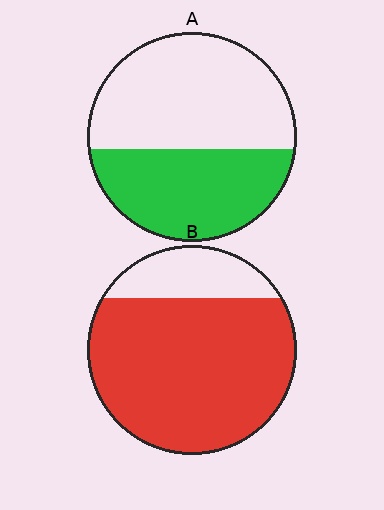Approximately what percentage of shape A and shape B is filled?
A is approximately 45% and B is approximately 80%.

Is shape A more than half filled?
No.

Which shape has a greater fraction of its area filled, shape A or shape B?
Shape B.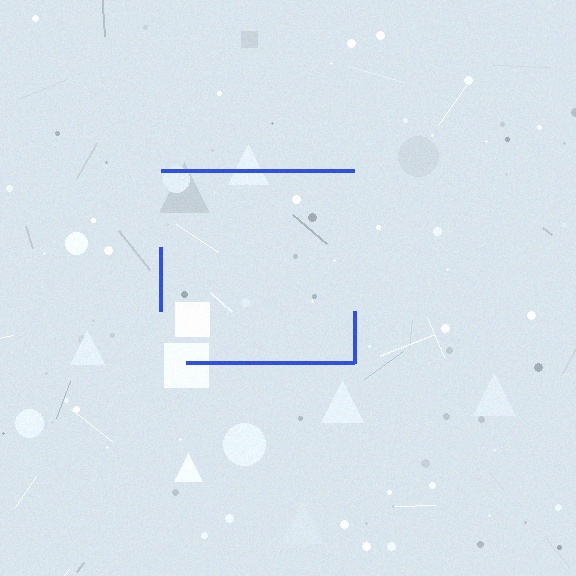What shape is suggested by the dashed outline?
The dashed outline suggests a square.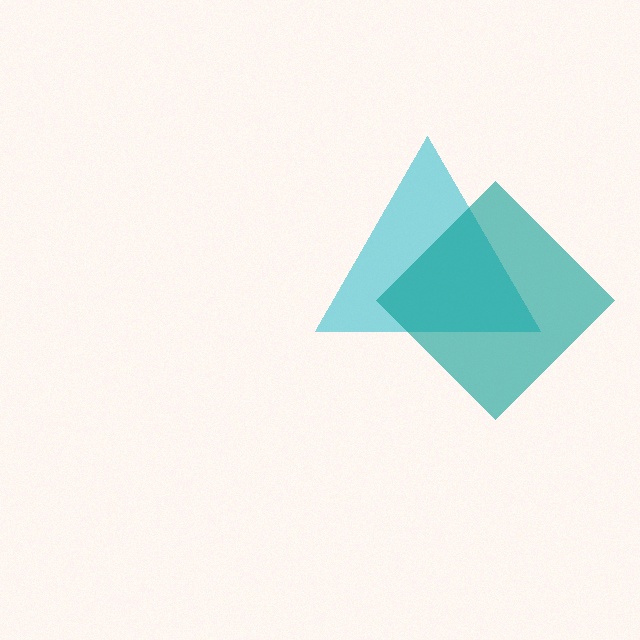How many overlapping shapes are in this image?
There are 2 overlapping shapes in the image.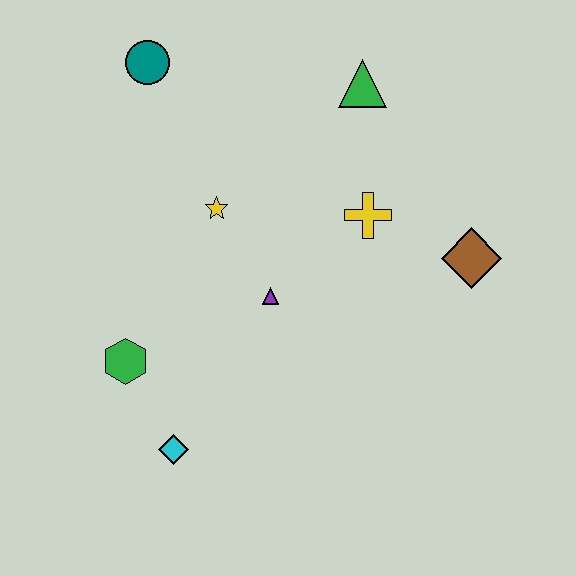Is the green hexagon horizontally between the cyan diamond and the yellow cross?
No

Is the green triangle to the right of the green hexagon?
Yes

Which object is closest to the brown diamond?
The yellow cross is closest to the brown diamond.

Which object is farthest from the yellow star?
The brown diamond is farthest from the yellow star.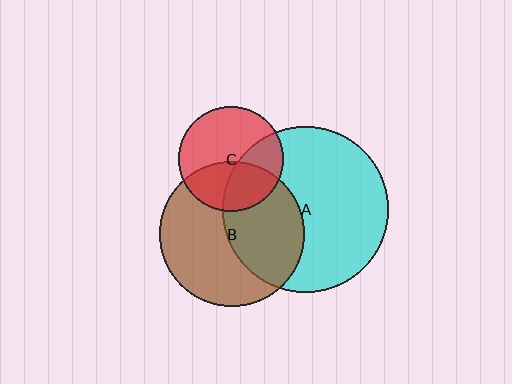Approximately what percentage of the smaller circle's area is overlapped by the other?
Approximately 35%.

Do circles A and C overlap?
Yes.